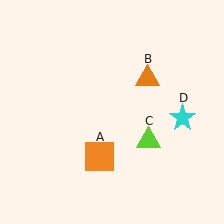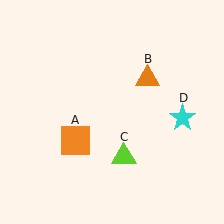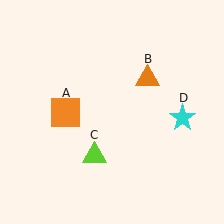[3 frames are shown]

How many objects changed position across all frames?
2 objects changed position: orange square (object A), lime triangle (object C).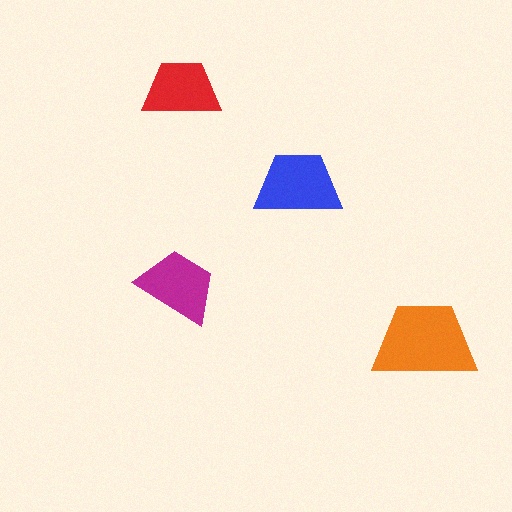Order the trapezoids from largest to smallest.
the orange one, the blue one, the magenta one, the red one.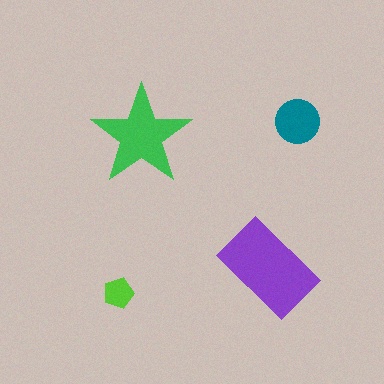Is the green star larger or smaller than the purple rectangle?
Smaller.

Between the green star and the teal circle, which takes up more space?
The green star.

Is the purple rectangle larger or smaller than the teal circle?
Larger.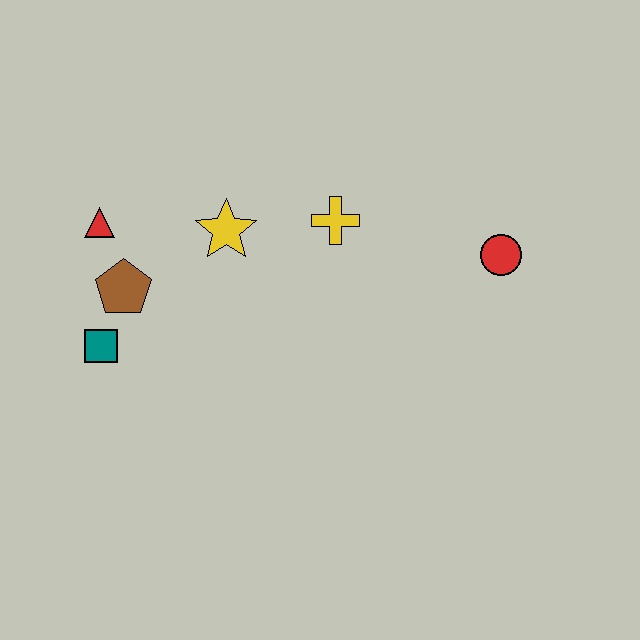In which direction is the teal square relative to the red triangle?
The teal square is below the red triangle.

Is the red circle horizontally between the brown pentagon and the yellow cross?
No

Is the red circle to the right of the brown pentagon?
Yes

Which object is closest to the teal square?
The brown pentagon is closest to the teal square.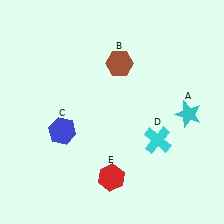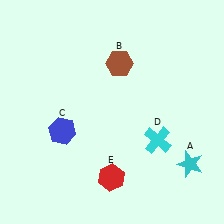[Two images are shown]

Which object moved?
The cyan star (A) moved down.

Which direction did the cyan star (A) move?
The cyan star (A) moved down.